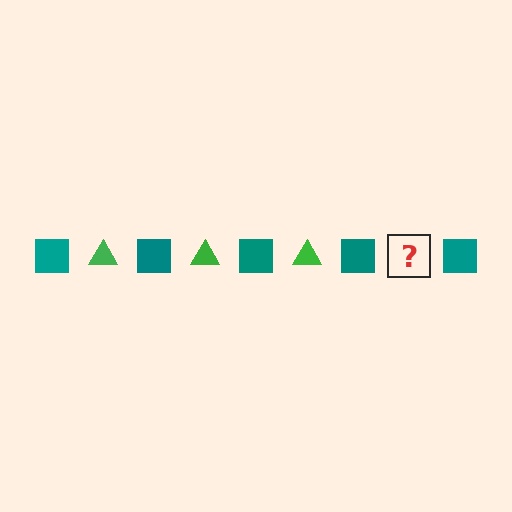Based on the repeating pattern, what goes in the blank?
The blank should be a green triangle.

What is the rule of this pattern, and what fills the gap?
The rule is that the pattern alternates between teal square and green triangle. The gap should be filled with a green triangle.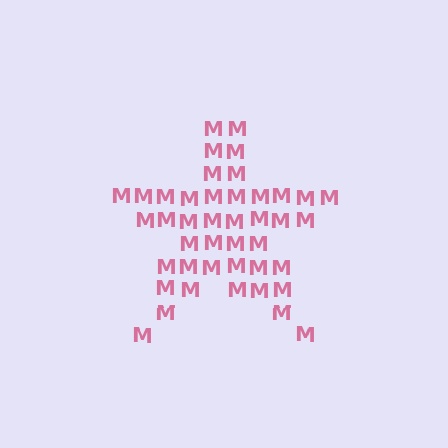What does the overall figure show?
The overall figure shows a star.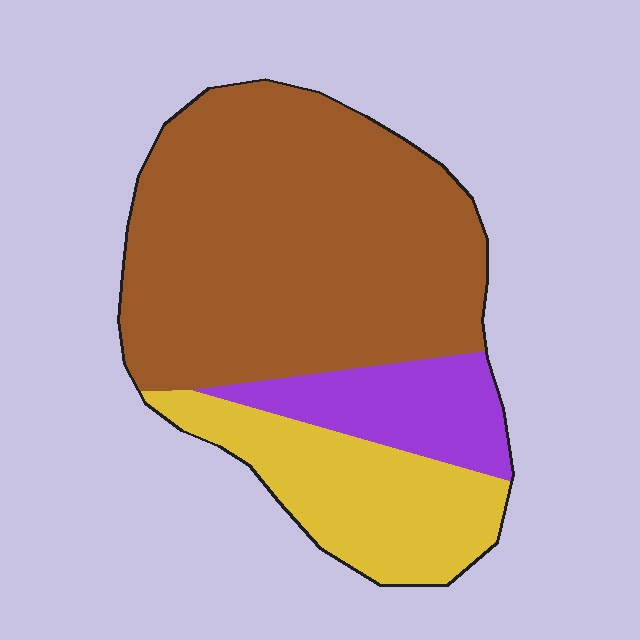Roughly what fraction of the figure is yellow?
Yellow takes up about one quarter (1/4) of the figure.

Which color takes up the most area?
Brown, at roughly 65%.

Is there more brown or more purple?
Brown.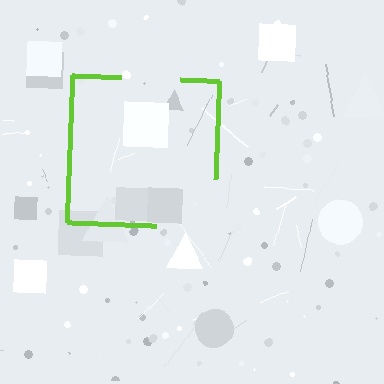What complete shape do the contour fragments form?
The contour fragments form a square.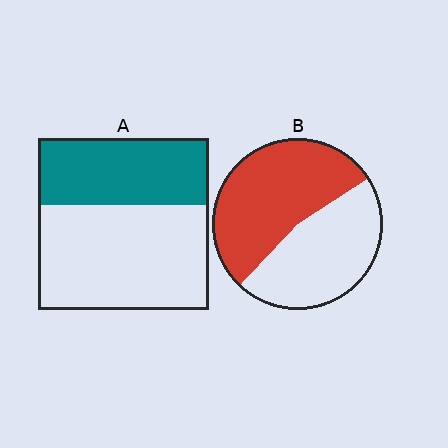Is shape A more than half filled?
No.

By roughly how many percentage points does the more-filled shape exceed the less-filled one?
By roughly 15 percentage points (B over A).